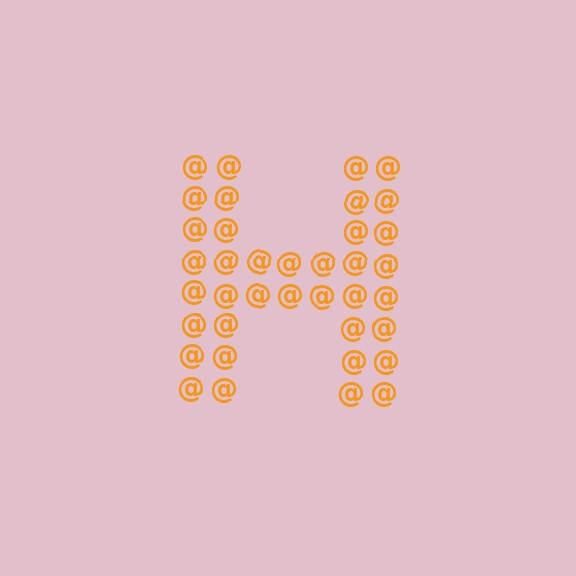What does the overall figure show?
The overall figure shows the letter H.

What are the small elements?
The small elements are at signs.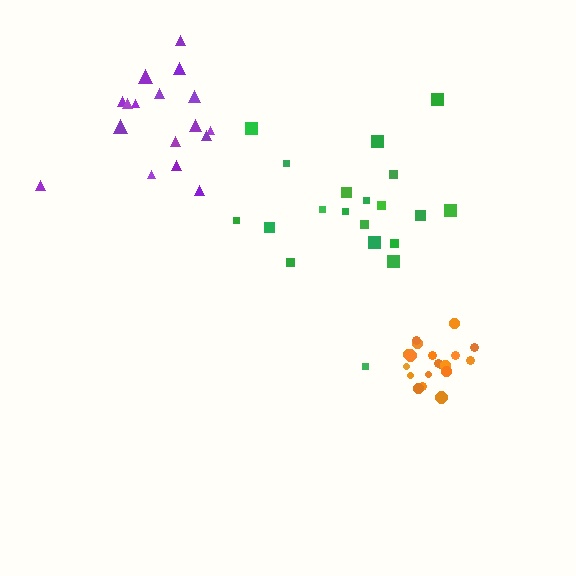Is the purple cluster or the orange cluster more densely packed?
Orange.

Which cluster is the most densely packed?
Orange.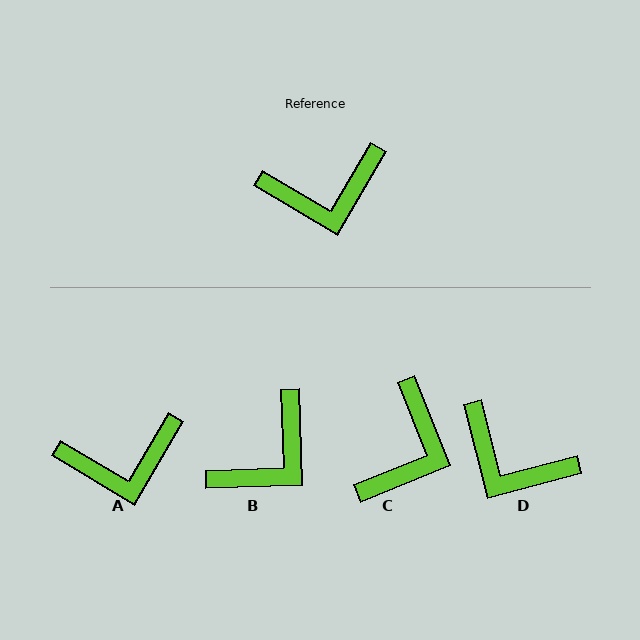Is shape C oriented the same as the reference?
No, it is off by about 53 degrees.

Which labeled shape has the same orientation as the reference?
A.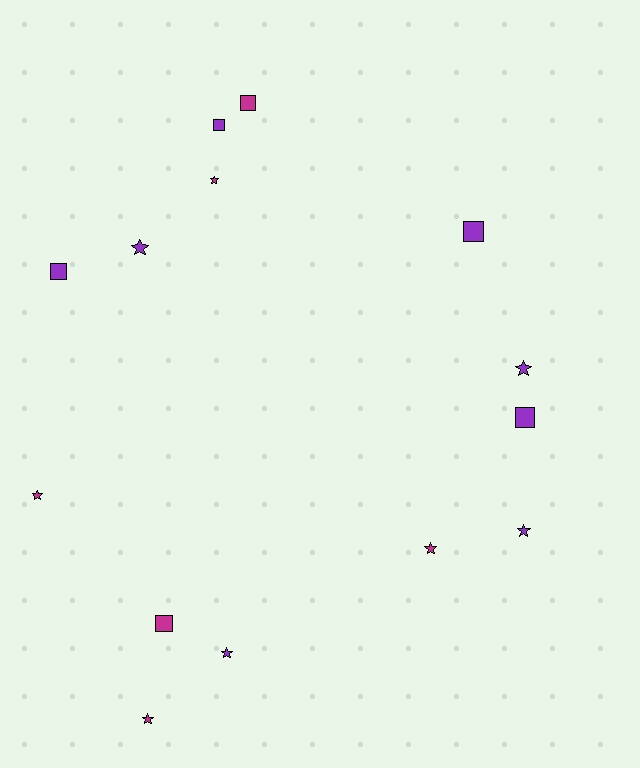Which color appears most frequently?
Purple, with 8 objects.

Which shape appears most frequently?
Star, with 8 objects.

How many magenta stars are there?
There are 4 magenta stars.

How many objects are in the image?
There are 14 objects.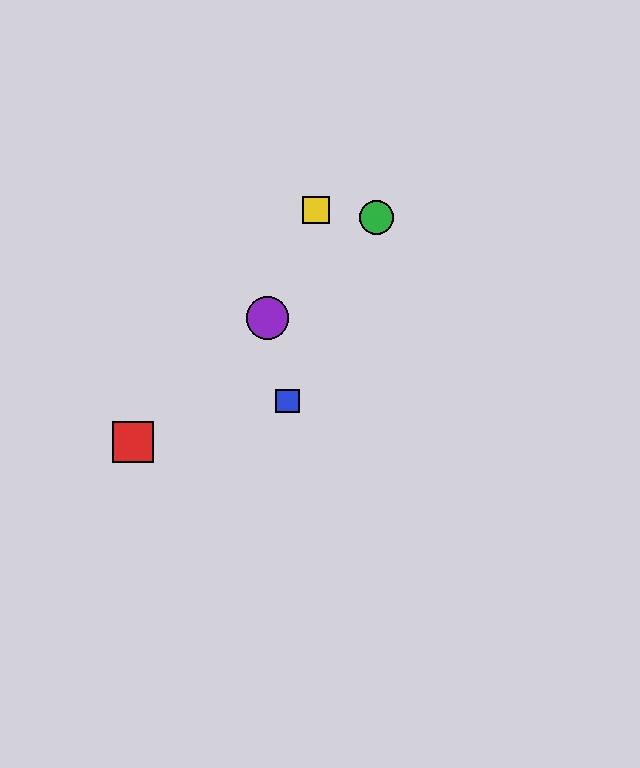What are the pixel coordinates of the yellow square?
The yellow square is at (316, 210).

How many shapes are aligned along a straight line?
3 shapes (the red square, the green circle, the purple circle) are aligned along a straight line.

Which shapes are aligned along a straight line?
The red square, the green circle, the purple circle are aligned along a straight line.